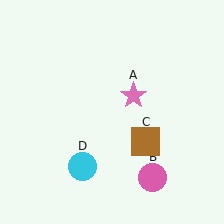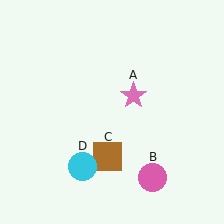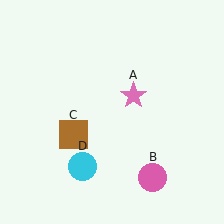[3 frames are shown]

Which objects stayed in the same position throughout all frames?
Pink star (object A) and pink circle (object B) and cyan circle (object D) remained stationary.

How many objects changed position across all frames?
1 object changed position: brown square (object C).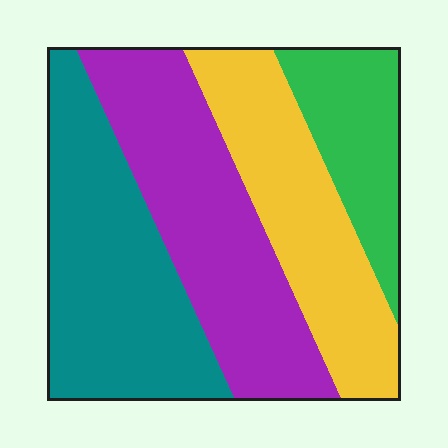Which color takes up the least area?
Green, at roughly 15%.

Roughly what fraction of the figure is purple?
Purple covers 30% of the figure.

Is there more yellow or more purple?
Purple.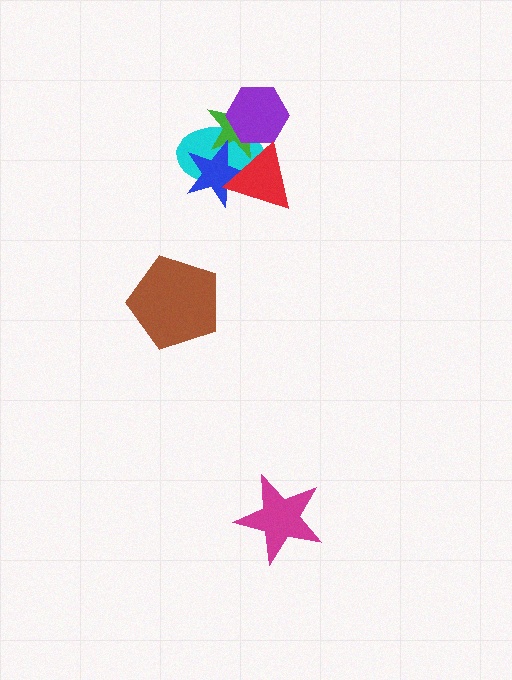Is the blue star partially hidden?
Yes, it is partially covered by another shape.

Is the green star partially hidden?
Yes, it is partially covered by another shape.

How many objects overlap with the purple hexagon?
2 objects overlap with the purple hexagon.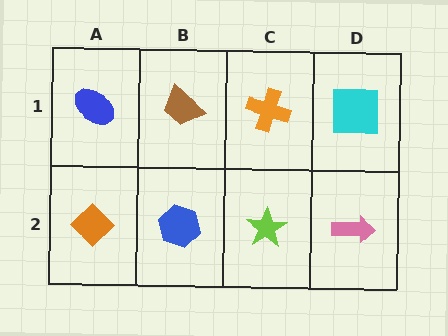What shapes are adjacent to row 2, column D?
A cyan square (row 1, column D), a lime star (row 2, column C).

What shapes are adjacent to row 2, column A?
A blue ellipse (row 1, column A), a blue hexagon (row 2, column B).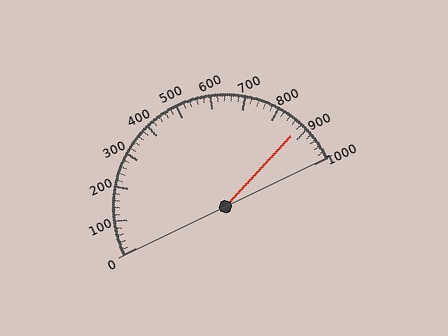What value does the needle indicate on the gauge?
The needle indicates approximately 880.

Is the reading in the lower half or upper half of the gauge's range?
The reading is in the upper half of the range (0 to 1000).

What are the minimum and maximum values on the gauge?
The gauge ranges from 0 to 1000.